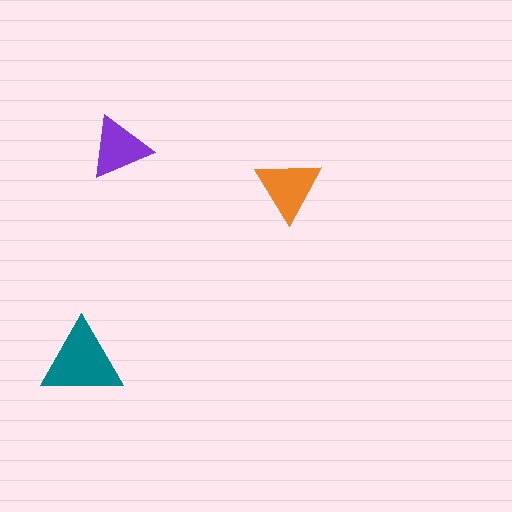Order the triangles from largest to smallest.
the teal one, the orange one, the purple one.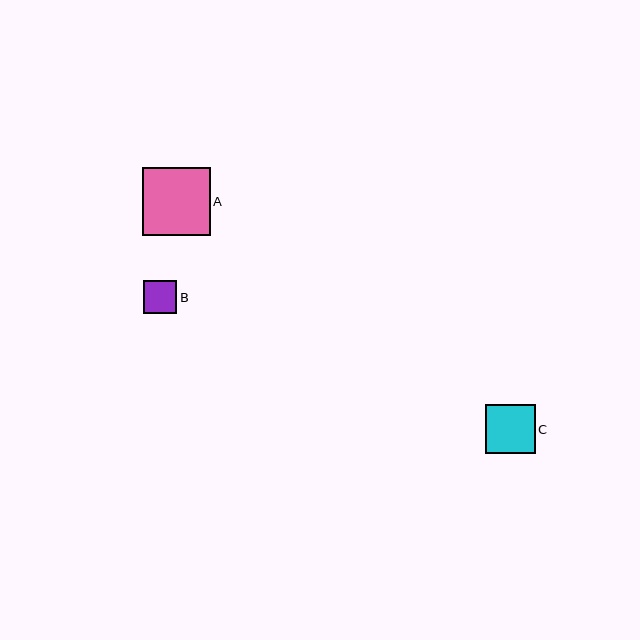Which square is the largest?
Square A is the largest with a size of approximately 68 pixels.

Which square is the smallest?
Square B is the smallest with a size of approximately 33 pixels.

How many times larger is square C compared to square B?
Square C is approximately 1.5 times the size of square B.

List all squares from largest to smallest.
From largest to smallest: A, C, B.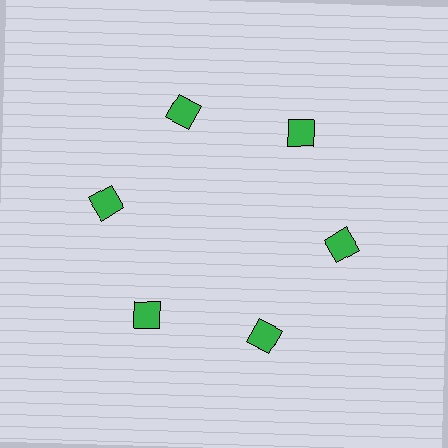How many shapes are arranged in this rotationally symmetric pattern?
There are 6 shapes, arranged in 6 groups of 1.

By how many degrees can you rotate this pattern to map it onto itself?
The pattern maps onto itself every 60 degrees of rotation.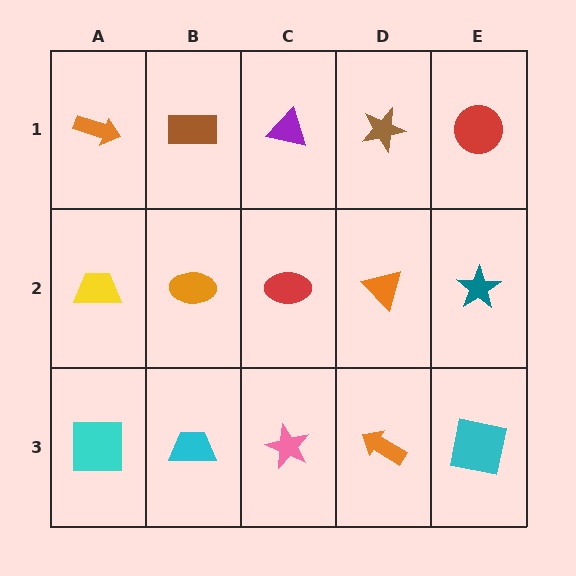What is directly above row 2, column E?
A red circle.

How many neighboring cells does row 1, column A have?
2.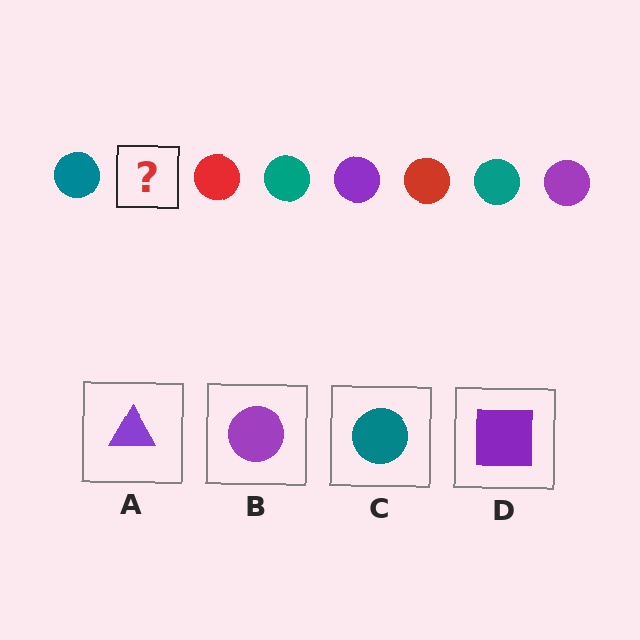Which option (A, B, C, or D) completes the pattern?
B.